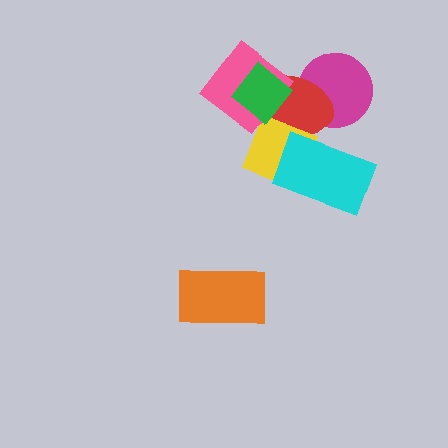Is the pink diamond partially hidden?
Yes, it is partially covered by another shape.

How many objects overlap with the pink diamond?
3 objects overlap with the pink diamond.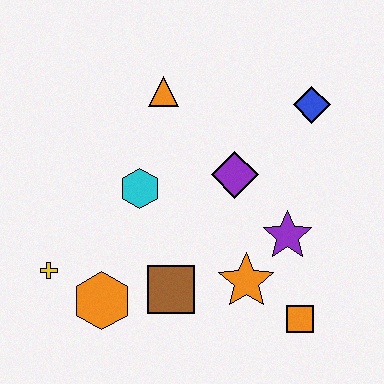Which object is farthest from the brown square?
The blue diamond is farthest from the brown square.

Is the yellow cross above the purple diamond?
No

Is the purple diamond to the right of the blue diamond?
No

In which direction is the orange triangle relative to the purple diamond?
The orange triangle is above the purple diamond.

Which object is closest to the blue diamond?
The purple diamond is closest to the blue diamond.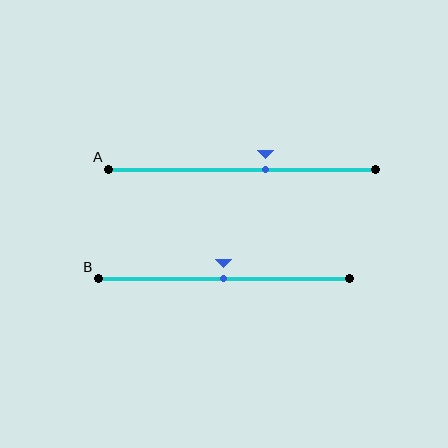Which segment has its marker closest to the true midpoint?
Segment B has its marker closest to the true midpoint.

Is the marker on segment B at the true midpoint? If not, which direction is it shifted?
Yes, the marker on segment B is at the true midpoint.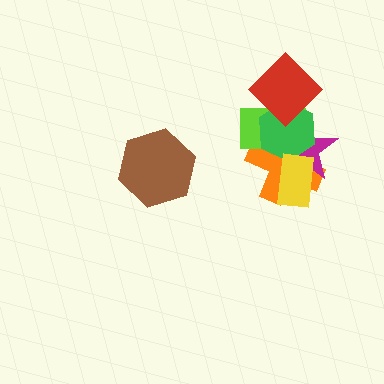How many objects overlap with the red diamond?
3 objects overlap with the red diamond.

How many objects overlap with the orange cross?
4 objects overlap with the orange cross.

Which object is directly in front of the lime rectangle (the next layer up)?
The green hexagon is directly in front of the lime rectangle.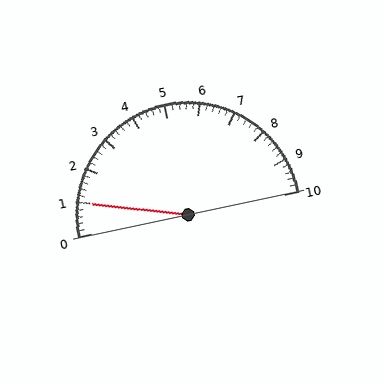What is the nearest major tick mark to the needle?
The nearest major tick mark is 1.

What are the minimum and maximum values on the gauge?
The gauge ranges from 0 to 10.